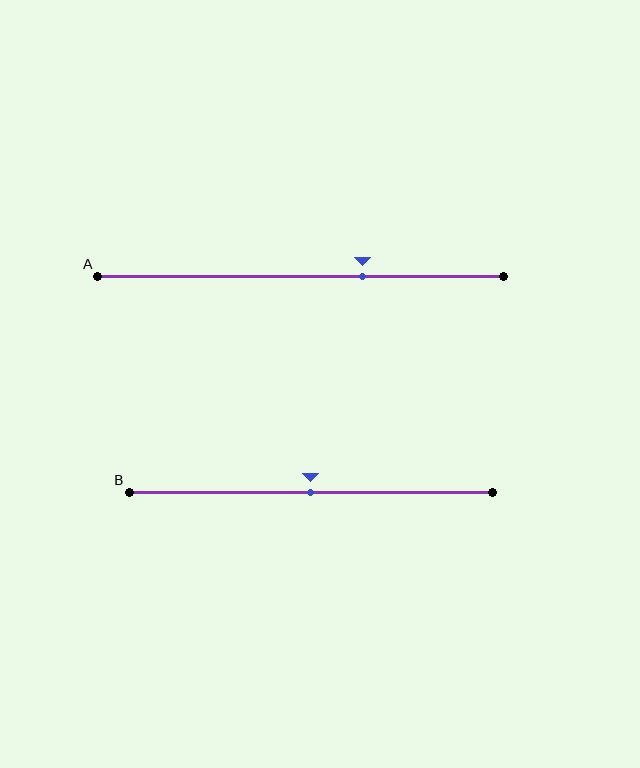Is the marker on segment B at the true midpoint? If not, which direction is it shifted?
Yes, the marker on segment B is at the true midpoint.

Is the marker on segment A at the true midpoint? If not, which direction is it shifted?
No, the marker on segment A is shifted to the right by about 15% of the segment length.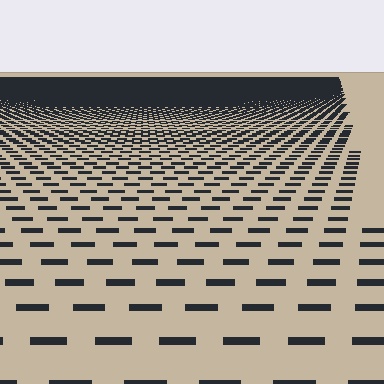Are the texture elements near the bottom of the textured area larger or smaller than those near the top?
Larger. Near the bottom, elements are closer to the viewer and appear at a bigger on-screen size.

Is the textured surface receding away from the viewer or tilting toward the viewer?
The surface is receding away from the viewer. Texture elements get smaller and denser toward the top.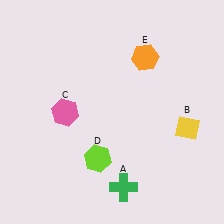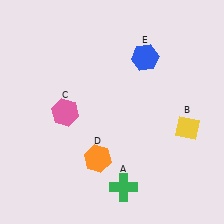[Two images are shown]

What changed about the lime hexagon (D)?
In Image 1, D is lime. In Image 2, it changed to orange.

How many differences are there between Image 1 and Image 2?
There are 2 differences between the two images.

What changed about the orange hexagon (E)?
In Image 1, E is orange. In Image 2, it changed to blue.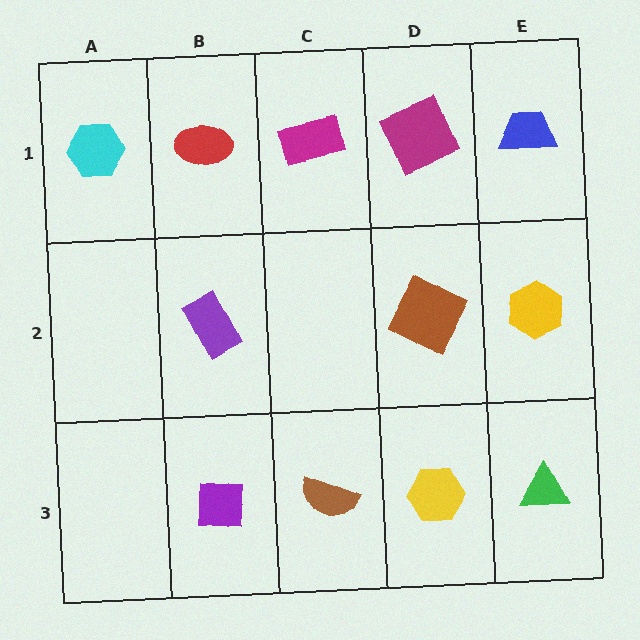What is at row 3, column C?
A brown semicircle.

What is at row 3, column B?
A purple square.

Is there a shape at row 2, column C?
No, that cell is empty.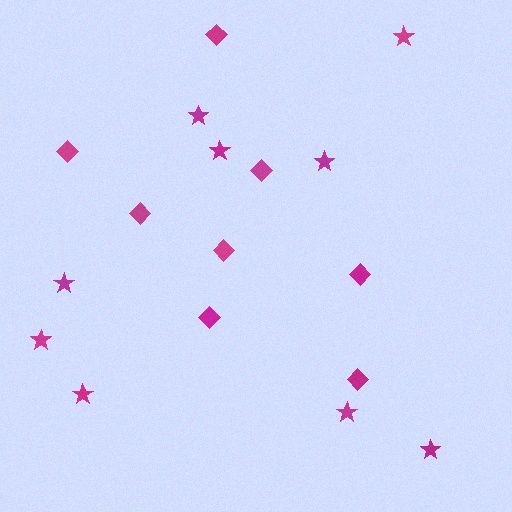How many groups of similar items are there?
There are 2 groups: one group of diamonds (8) and one group of stars (9).